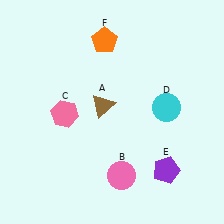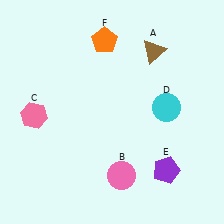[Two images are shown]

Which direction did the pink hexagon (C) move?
The pink hexagon (C) moved left.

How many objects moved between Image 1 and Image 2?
2 objects moved between the two images.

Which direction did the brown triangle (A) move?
The brown triangle (A) moved up.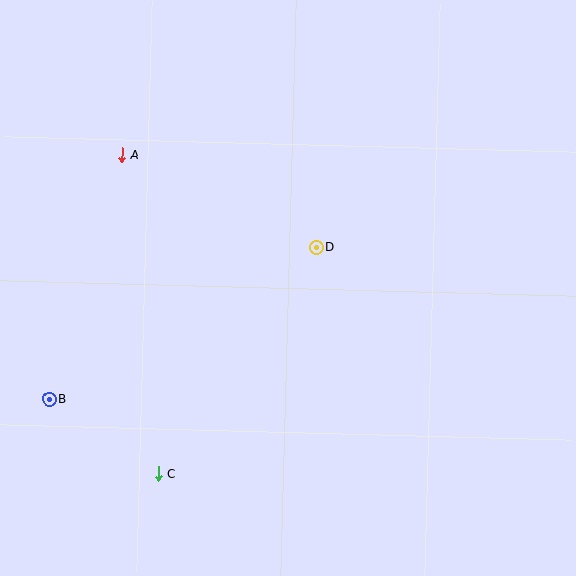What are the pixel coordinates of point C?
Point C is at (158, 473).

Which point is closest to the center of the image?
Point D at (317, 247) is closest to the center.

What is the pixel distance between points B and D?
The distance between B and D is 308 pixels.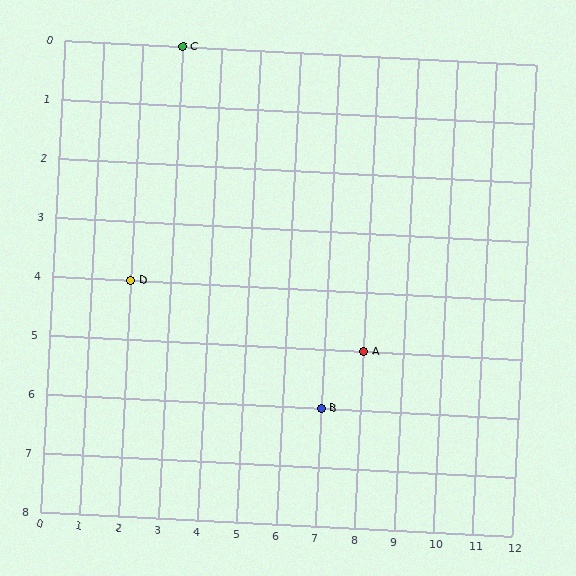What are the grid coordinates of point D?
Point D is at grid coordinates (2, 4).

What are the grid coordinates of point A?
Point A is at grid coordinates (8, 5).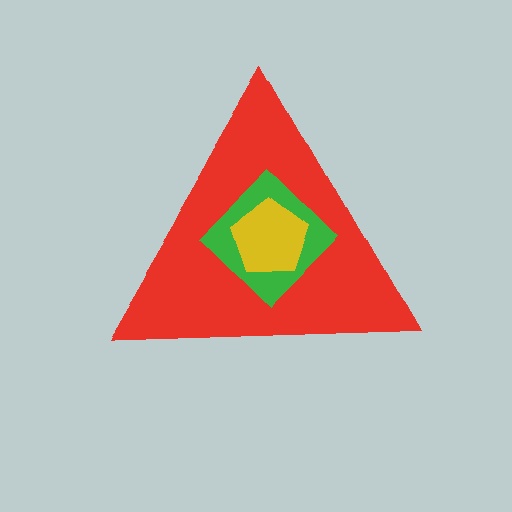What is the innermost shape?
The yellow pentagon.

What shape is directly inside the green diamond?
The yellow pentagon.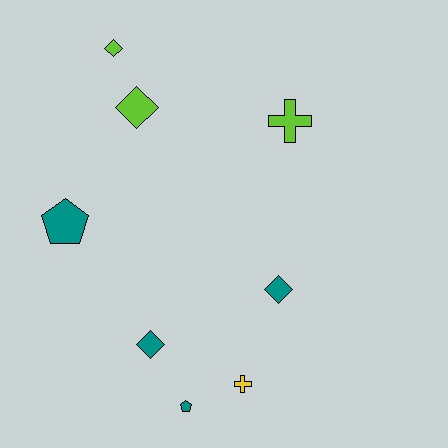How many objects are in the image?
There are 8 objects.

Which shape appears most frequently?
Diamond, with 4 objects.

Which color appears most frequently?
Teal, with 4 objects.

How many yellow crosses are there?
There is 1 yellow cross.